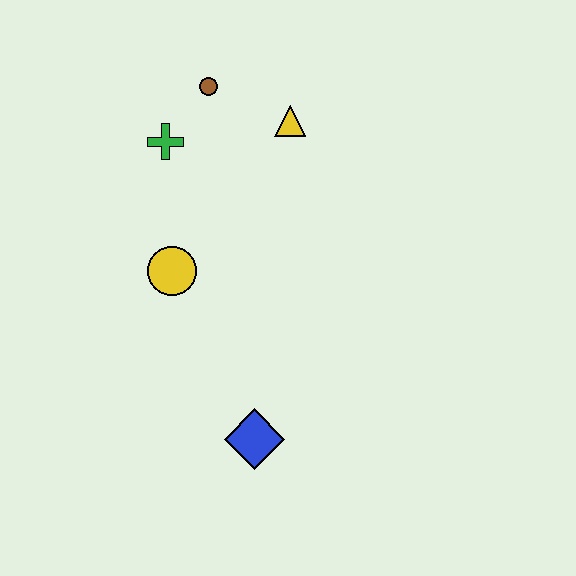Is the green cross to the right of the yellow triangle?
No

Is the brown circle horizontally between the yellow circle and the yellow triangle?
Yes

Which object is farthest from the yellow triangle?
The blue diamond is farthest from the yellow triangle.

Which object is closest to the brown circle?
The green cross is closest to the brown circle.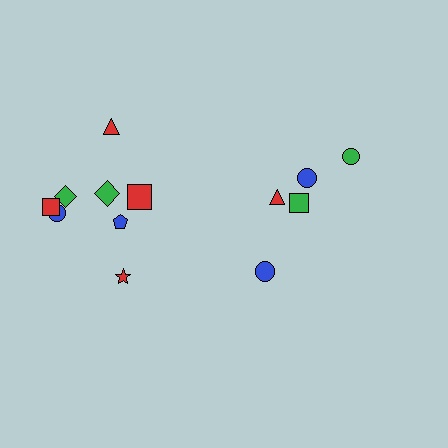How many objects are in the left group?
There are 8 objects.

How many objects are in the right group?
There are 5 objects.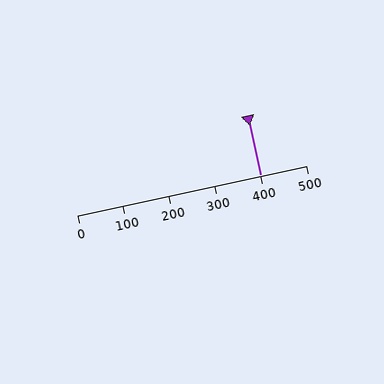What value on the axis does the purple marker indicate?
The marker indicates approximately 400.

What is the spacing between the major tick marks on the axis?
The major ticks are spaced 100 apart.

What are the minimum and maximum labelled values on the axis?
The axis runs from 0 to 500.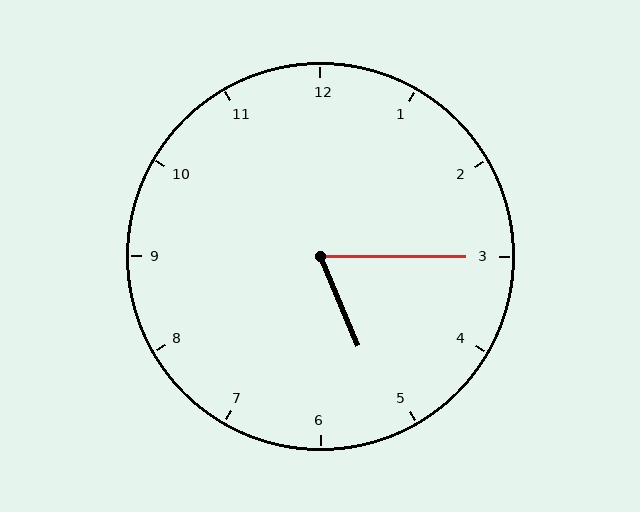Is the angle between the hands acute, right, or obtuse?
It is acute.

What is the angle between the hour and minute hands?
Approximately 68 degrees.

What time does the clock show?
5:15.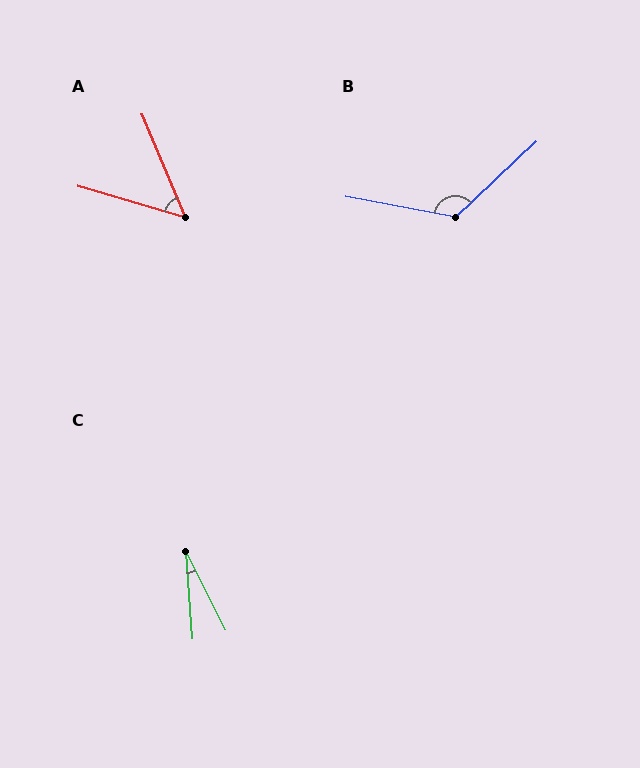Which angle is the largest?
B, at approximately 126 degrees.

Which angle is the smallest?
C, at approximately 22 degrees.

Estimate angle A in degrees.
Approximately 51 degrees.